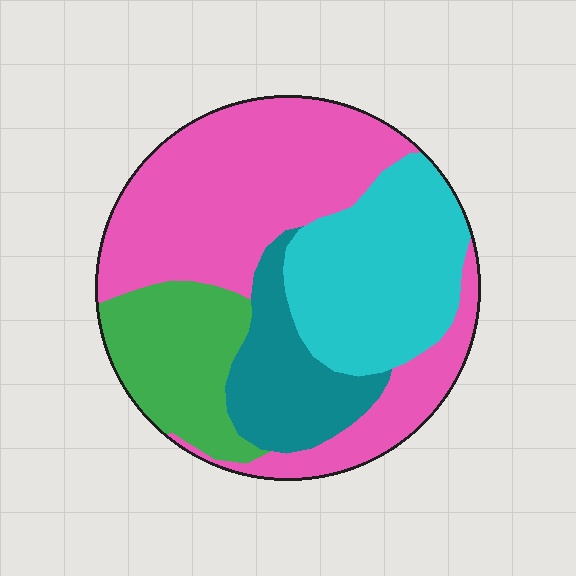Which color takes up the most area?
Pink, at roughly 45%.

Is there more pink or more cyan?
Pink.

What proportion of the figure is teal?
Teal takes up less than a quarter of the figure.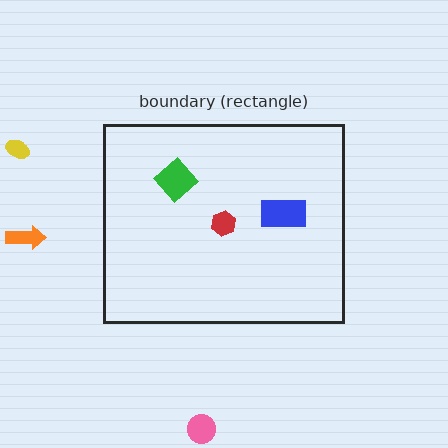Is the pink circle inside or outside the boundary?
Outside.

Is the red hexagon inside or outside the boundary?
Inside.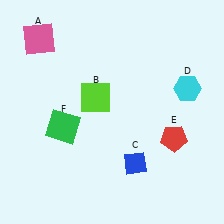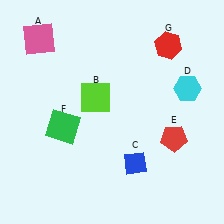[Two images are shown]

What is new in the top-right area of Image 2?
A red hexagon (G) was added in the top-right area of Image 2.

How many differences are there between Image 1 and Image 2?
There is 1 difference between the two images.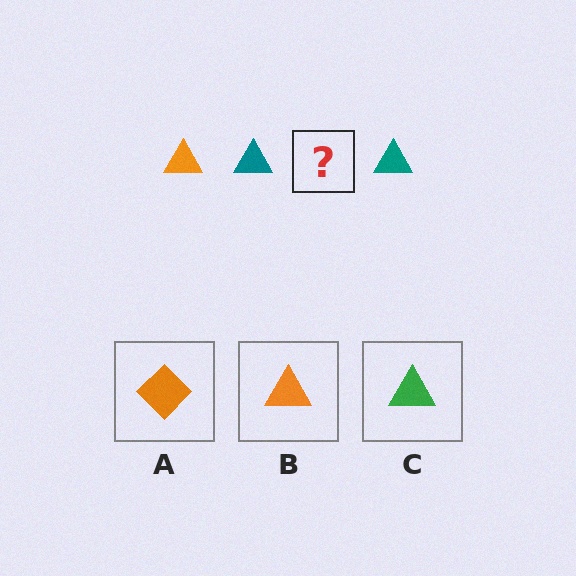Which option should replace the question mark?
Option B.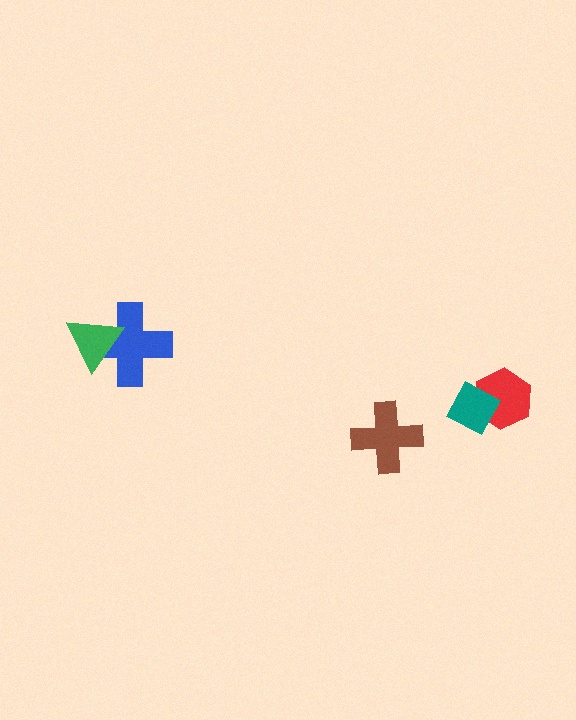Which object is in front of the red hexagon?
The teal diamond is in front of the red hexagon.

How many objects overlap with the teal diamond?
1 object overlaps with the teal diamond.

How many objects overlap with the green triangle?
1 object overlaps with the green triangle.